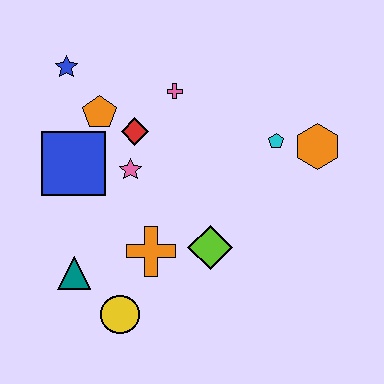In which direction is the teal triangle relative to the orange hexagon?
The teal triangle is to the left of the orange hexagon.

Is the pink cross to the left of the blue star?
No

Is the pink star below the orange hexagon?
Yes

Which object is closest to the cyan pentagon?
The orange hexagon is closest to the cyan pentagon.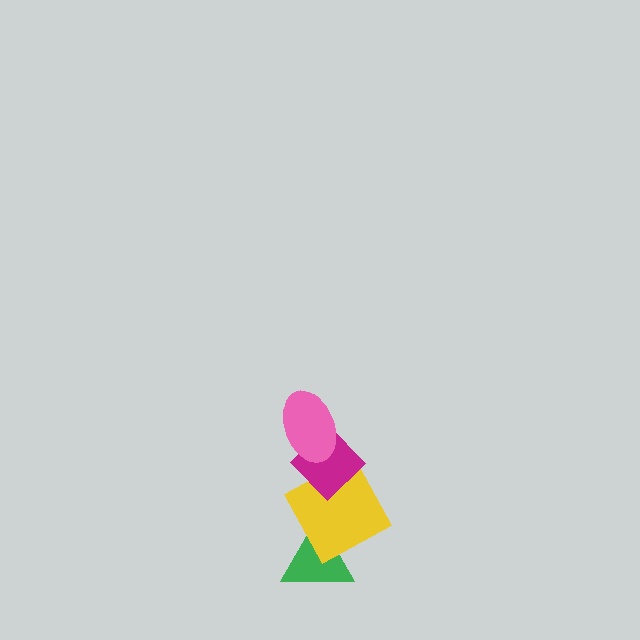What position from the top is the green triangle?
The green triangle is 4th from the top.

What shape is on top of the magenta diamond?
The pink ellipse is on top of the magenta diamond.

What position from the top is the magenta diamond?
The magenta diamond is 2nd from the top.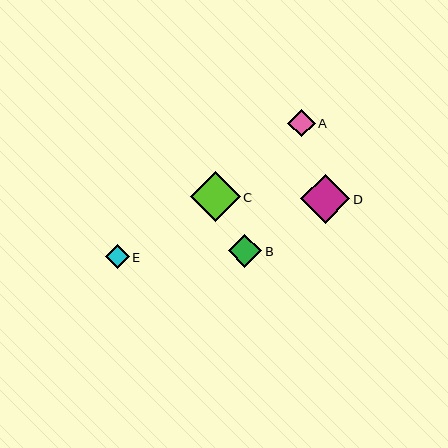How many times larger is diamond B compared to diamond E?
Diamond B is approximately 1.4 times the size of diamond E.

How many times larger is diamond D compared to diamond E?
Diamond D is approximately 2.1 times the size of diamond E.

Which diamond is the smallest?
Diamond E is the smallest with a size of approximately 24 pixels.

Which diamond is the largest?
Diamond C is the largest with a size of approximately 50 pixels.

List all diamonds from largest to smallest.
From largest to smallest: C, D, B, A, E.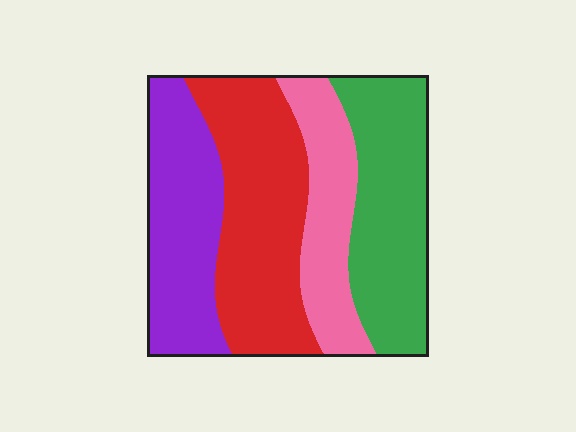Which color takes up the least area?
Pink, at roughly 20%.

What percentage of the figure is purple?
Purple covers 24% of the figure.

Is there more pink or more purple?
Purple.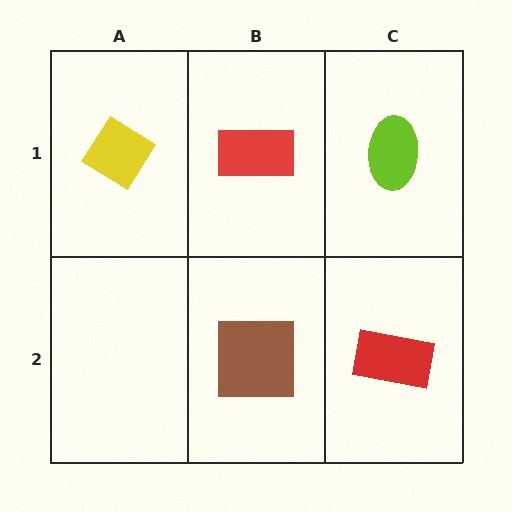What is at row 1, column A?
A yellow diamond.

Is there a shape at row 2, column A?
No, that cell is empty.